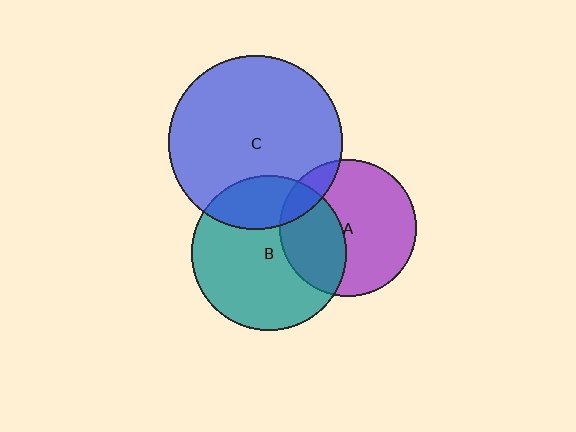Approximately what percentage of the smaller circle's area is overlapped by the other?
Approximately 25%.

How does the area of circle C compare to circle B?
Approximately 1.3 times.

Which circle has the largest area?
Circle C (blue).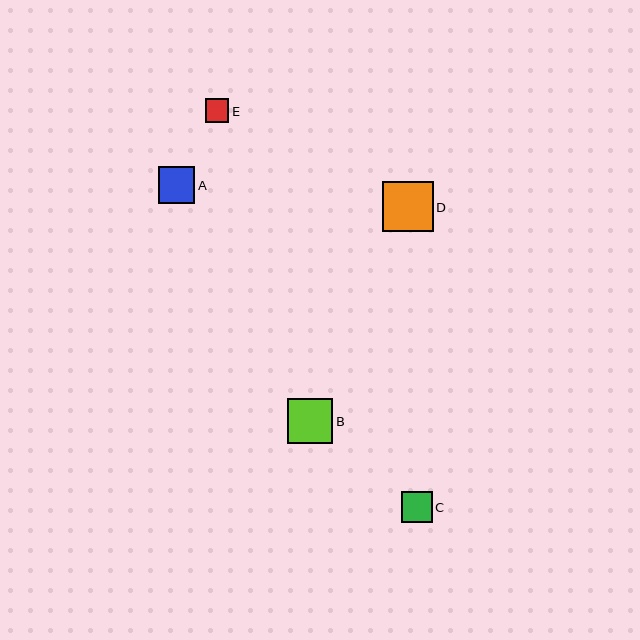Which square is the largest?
Square D is the largest with a size of approximately 50 pixels.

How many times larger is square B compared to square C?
Square B is approximately 1.5 times the size of square C.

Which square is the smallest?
Square E is the smallest with a size of approximately 23 pixels.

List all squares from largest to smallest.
From largest to smallest: D, B, A, C, E.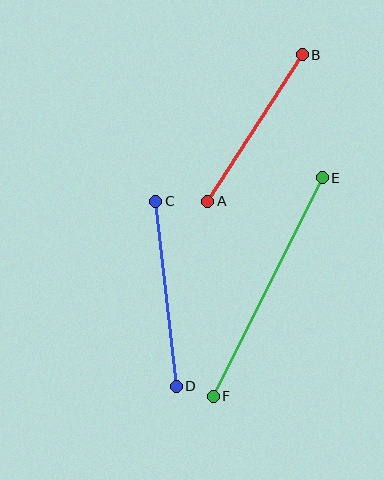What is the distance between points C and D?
The distance is approximately 186 pixels.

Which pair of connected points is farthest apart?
Points E and F are farthest apart.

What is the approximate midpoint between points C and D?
The midpoint is at approximately (166, 294) pixels.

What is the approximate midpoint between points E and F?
The midpoint is at approximately (268, 287) pixels.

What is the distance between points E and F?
The distance is approximately 244 pixels.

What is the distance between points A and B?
The distance is approximately 175 pixels.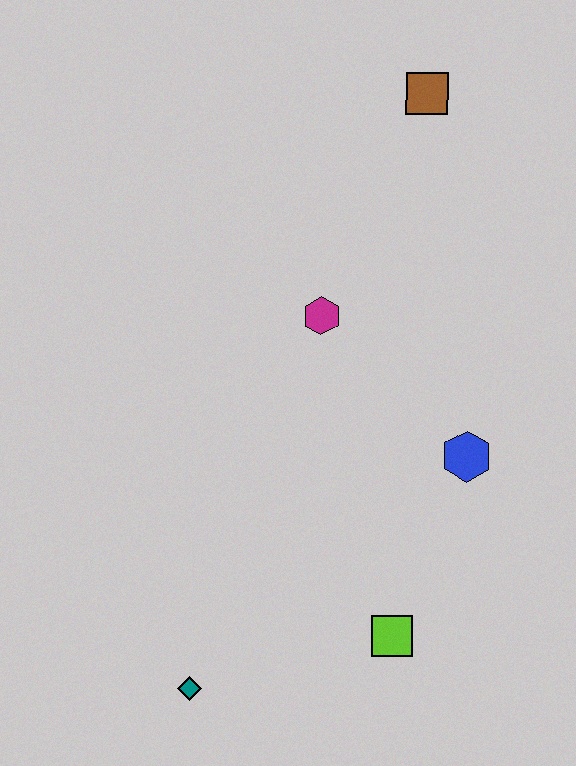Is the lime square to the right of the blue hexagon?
No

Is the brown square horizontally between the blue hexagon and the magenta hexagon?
Yes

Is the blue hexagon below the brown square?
Yes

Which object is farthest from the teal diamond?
The brown square is farthest from the teal diamond.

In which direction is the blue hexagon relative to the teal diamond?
The blue hexagon is to the right of the teal diamond.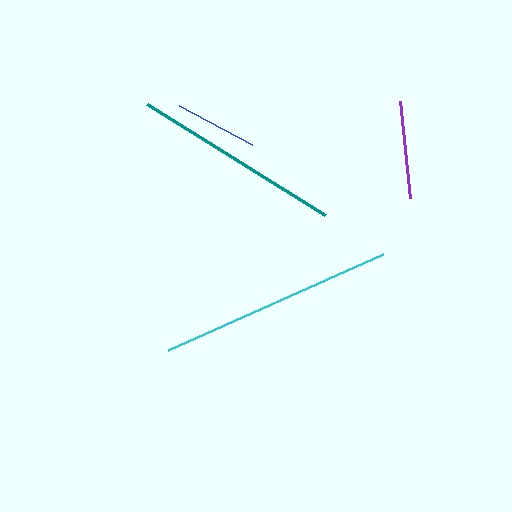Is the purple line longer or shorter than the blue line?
The purple line is longer than the blue line.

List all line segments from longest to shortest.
From longest to shortest: cyan, teal, purple, blue.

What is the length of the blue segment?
The blue segment is approximately 83 pixels long.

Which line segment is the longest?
The cyan line is the longest at approximately 236 pixels.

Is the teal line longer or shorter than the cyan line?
The cyan line is longer than the teal line.